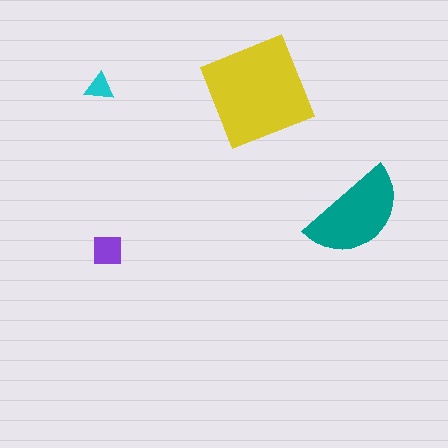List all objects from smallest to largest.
The cyan triangle, the purple square, the teal semicircle, the yellow diamond.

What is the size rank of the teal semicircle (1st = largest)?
2nd.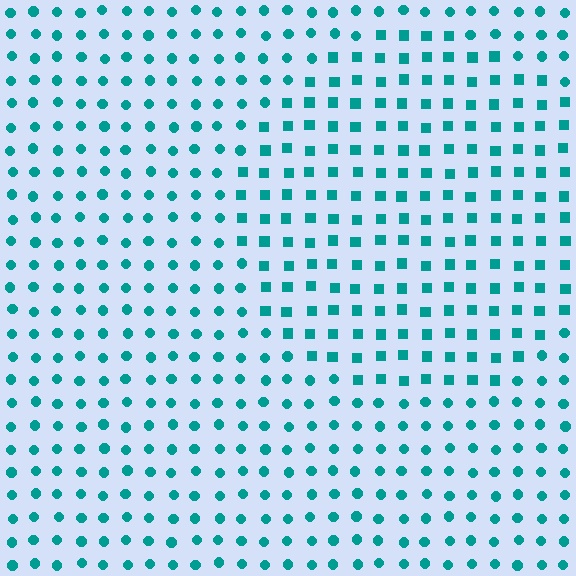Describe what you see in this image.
The image is filled with small teal elements arranged in a uniform grid. A circle-shaped region contains squares, while the surrounding area contains circles. The boundary is defined purely by the change in element shape.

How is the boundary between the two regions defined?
The boundary is defined by a change in element shape: squares inside vs. circles outside. All elements share the same color and spacing.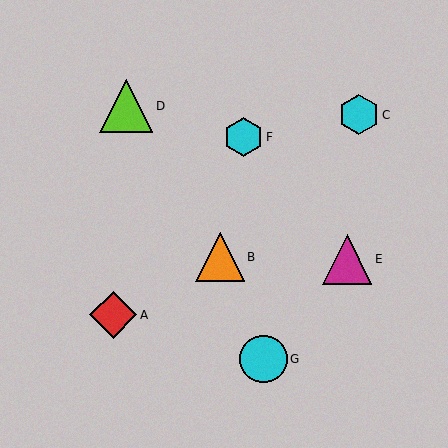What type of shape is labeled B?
Shape B is an orange triangle.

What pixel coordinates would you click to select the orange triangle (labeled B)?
Click at (220, 257) to select the orange triangle B.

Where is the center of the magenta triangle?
The center of the magenta triangle is at (347, 259).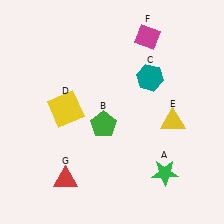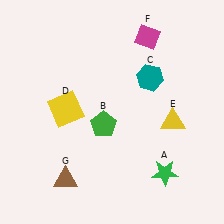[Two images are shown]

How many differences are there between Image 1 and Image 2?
There is 1 difference between the two images.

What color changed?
The triangle (G) changed from red in Image 1 to brown in Image 2.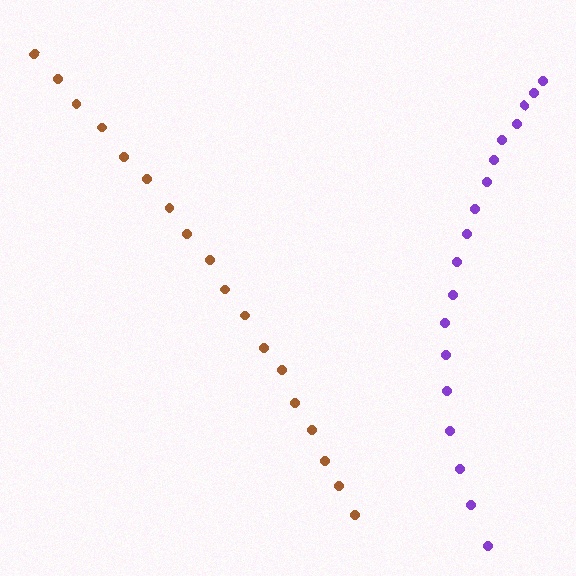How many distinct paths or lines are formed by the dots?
There are 2 distinct paths.